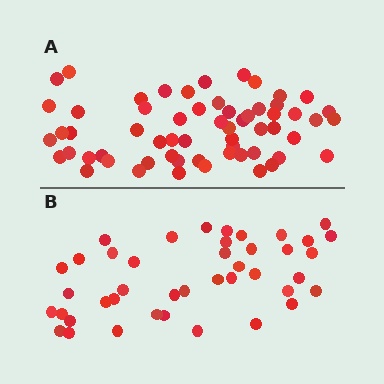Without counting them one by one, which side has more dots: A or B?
Region A (the top region) has more dots.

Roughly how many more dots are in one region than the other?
Region A has approximately 20 more dots than region B.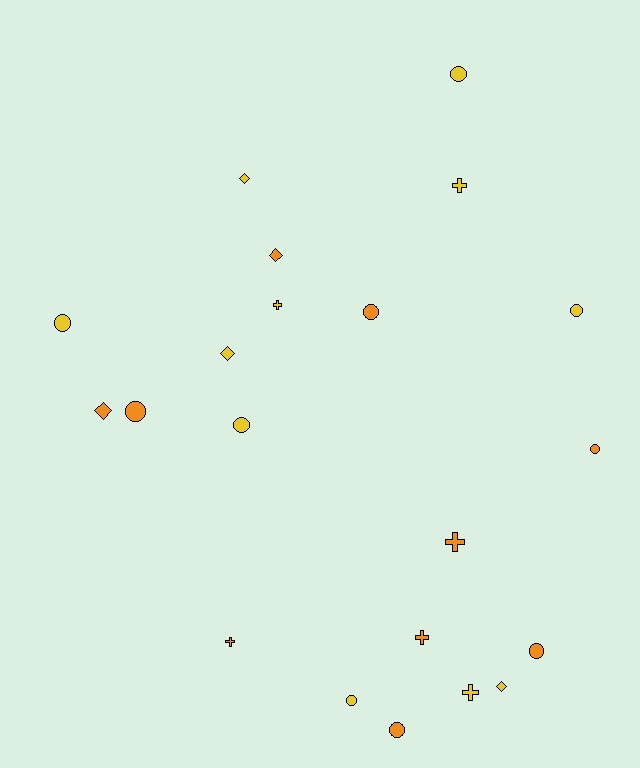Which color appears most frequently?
Yellow, with 11 objects.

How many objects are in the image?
There are 21 objects.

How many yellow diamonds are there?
There are 3 yellow diamonds.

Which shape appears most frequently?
Circle, with 10 objects.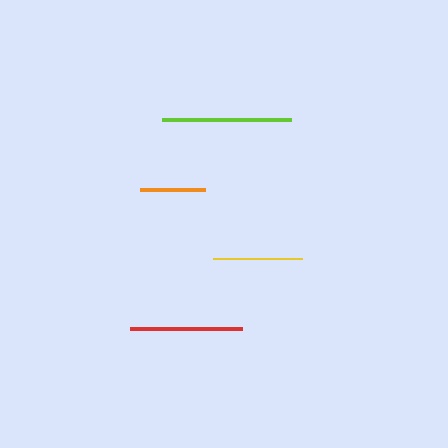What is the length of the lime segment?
The lime segment is approximately 129 pixels long.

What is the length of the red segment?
The red segment is approximately 112 pixels long.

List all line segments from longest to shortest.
From longest to shortest: lime, red, yellow, orange.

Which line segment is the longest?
The lime line is the longest at approximately 129 pixels.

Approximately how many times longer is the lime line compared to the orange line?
The lime line is approximately 2.0 times the length of the orange line.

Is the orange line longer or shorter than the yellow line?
The yellow line is longer than the orange line.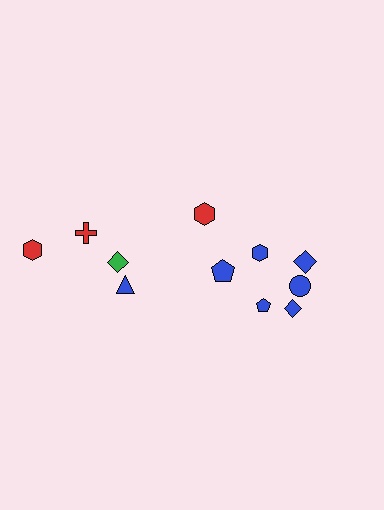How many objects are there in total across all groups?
There are 11 objects.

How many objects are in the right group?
There are 7 objects.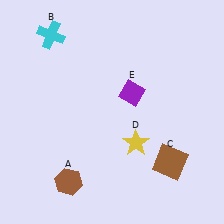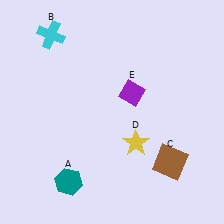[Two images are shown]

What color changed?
The hexagon (A) changed from brown in Image 1 to teal in Image 2.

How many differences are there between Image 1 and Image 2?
There is 1 difference between the two images.